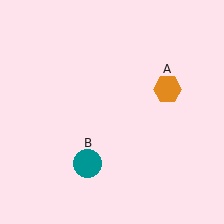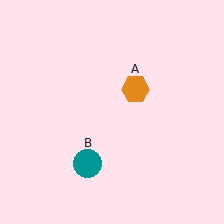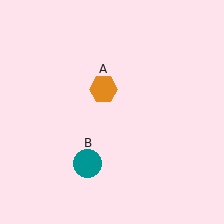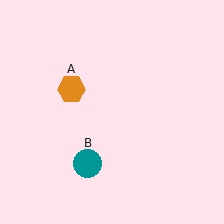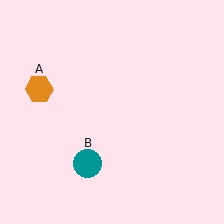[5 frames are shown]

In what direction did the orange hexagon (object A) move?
The orange hexagon (object A) moved left.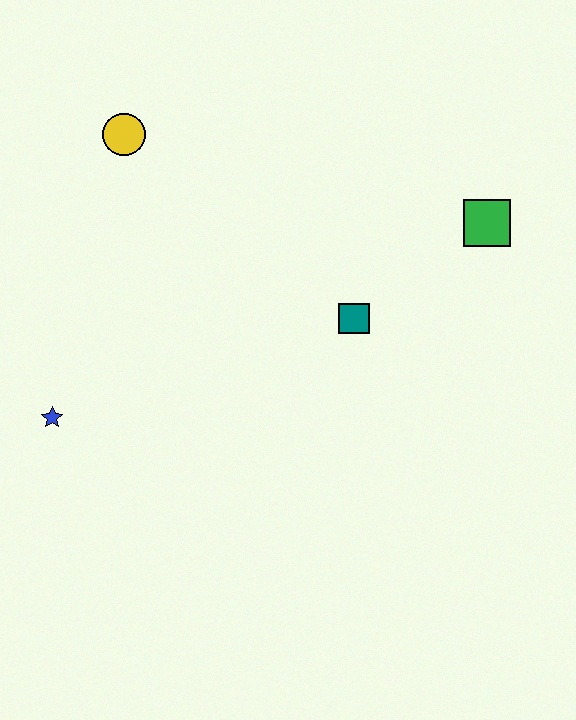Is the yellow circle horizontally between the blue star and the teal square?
Yes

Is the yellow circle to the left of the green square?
Yes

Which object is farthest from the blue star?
The green square is farthest from the blue star.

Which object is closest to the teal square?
The green square is closest to the teal square.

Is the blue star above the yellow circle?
No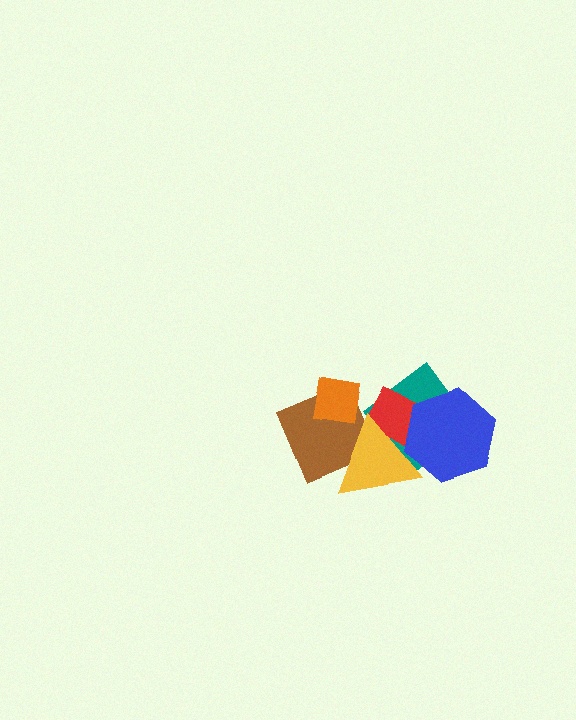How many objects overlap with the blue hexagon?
3 objects overlap with the blue hexagon.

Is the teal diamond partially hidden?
Yes, it is partially covered by another shape.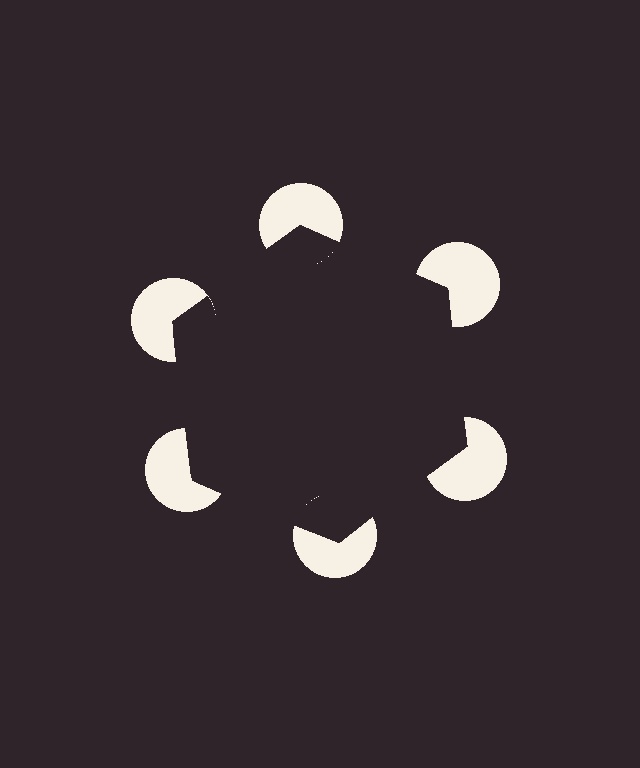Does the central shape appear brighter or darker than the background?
It typically appears slightly darker than the background, even though no actual brightness change is drawn.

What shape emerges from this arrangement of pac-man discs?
An illusory hexagon — its edges are inferred from the aligned wedge cuts in the pac-man discs, not physically drawn.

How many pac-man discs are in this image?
There are 6 — one at each vertex of the illusory hexagon.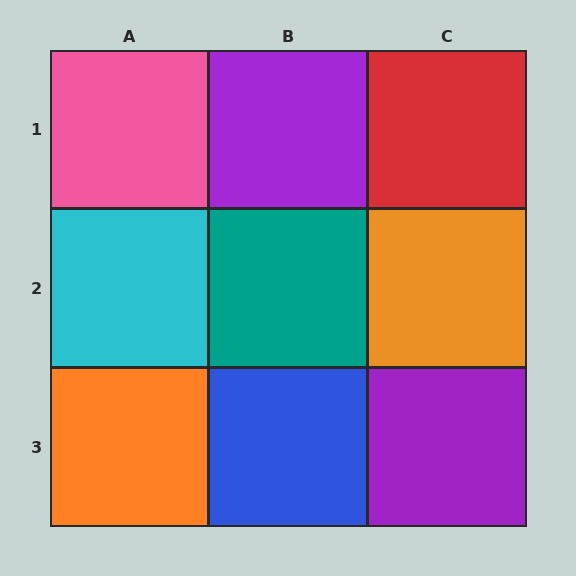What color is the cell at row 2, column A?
Cyan.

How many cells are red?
1 cell is red.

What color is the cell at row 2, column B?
Teal.